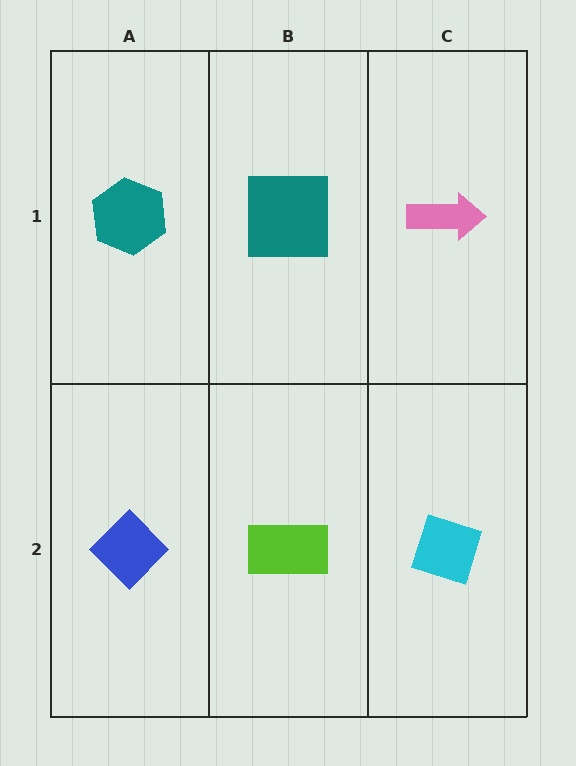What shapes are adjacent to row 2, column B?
A teal square (row 1, column B), a blue diamond (row 2, column A), a cyan diamond (row 2, column C).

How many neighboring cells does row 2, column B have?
3.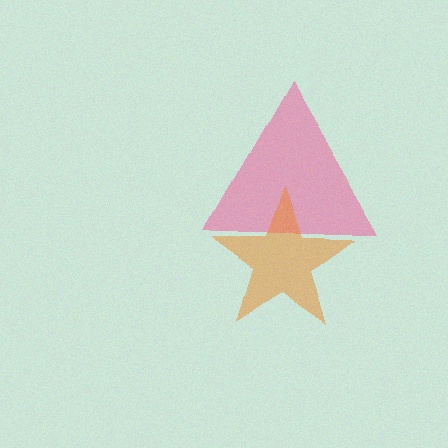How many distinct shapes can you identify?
There are 2 distinct shapes: a pink triangle, an orange star.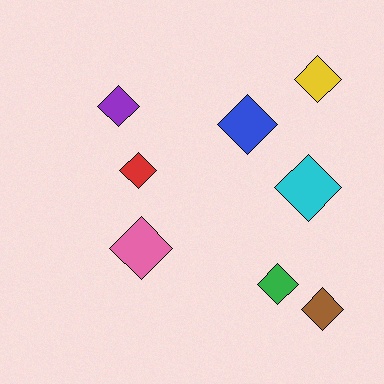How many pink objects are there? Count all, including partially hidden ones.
There is 1 pink object.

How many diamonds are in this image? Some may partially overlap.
There are 8 diamonds.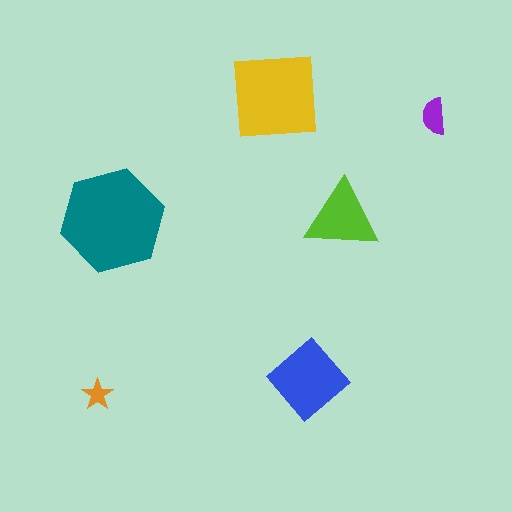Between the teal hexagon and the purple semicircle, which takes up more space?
The teal hexagon.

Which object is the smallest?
The orange star.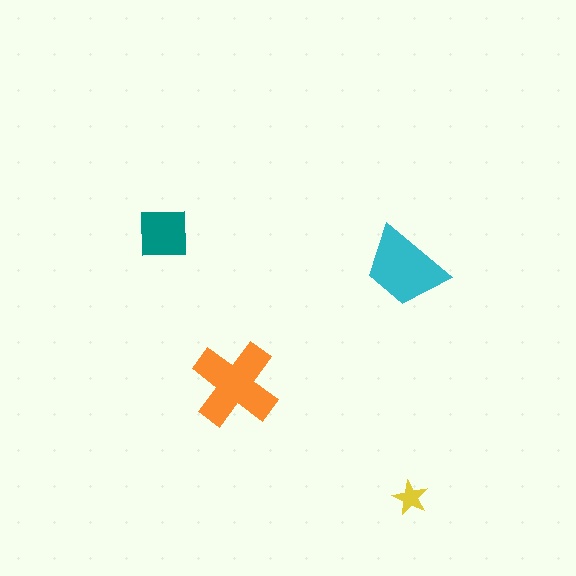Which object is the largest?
The orange cross.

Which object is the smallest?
The yellow star.